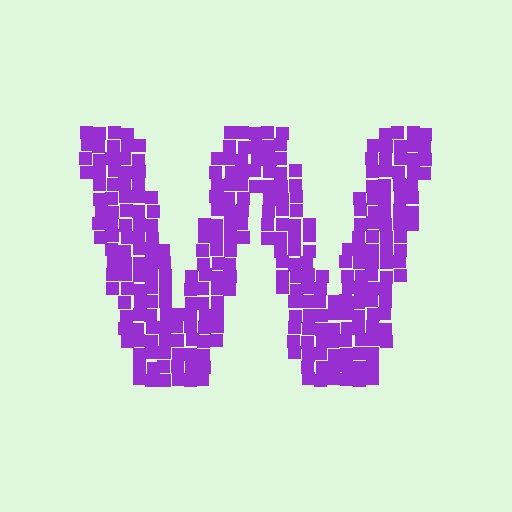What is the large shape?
The large shape is the letter W.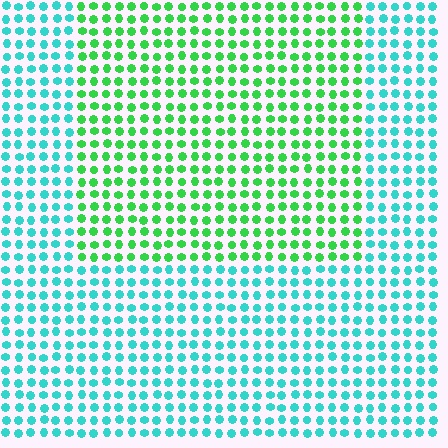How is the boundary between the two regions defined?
The boundary is defined purely by a slight shift in hue (about 49 degrees). Spacing, size, and orientation are identical on both sides.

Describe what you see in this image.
The image is filled with small cyan elements in a uniform arrangement. A rectangle-shaped region is visible where the elements are tinted to a slightly different hue, forming a subtle color boundary.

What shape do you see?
I see a rectangle.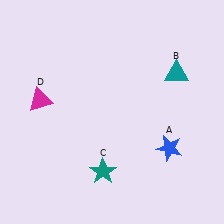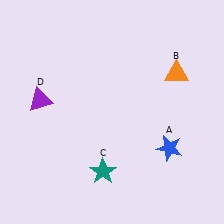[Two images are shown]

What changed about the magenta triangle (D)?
In Image 1, D is magenta. In Image 2, it changed to purple.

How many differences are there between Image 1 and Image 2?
There are 2 differences between the two images.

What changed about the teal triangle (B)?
In Image 1, B is teal. In Image 2, it changed to orange.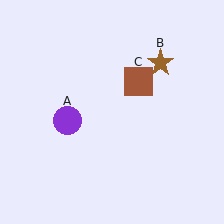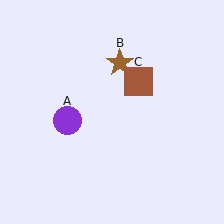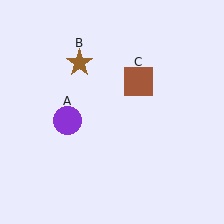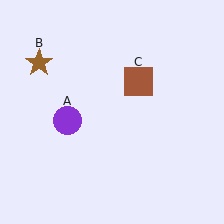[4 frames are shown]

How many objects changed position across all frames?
1 object changed position: brown star (object B).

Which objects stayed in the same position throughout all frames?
Purple circle (object A) and brown square (object C) remained stationary.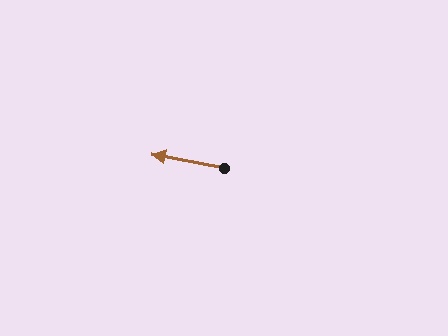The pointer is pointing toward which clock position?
Roughly 9 o'clock.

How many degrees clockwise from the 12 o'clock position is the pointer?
Approximately 281 degrees.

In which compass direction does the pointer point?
West.